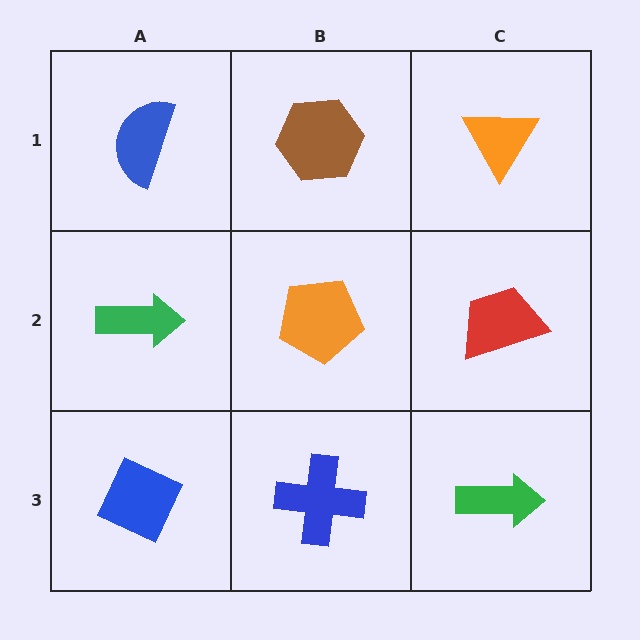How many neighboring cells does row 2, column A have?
3.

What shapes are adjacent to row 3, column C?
A red trapezoid (row 2, column C), a blue cross (row 3, column B).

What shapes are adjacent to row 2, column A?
A blue semicircle (row 1, column A), a blue diamond (row 3, column A), an orange pentagon (row 2, column B).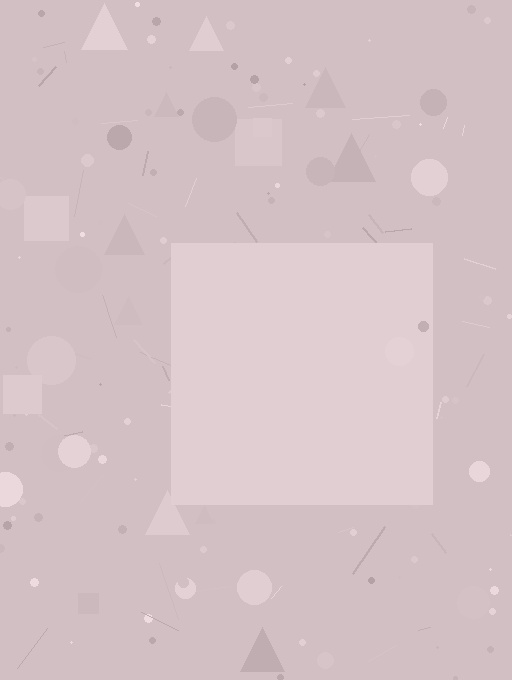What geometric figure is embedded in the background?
A square is embedded in the background.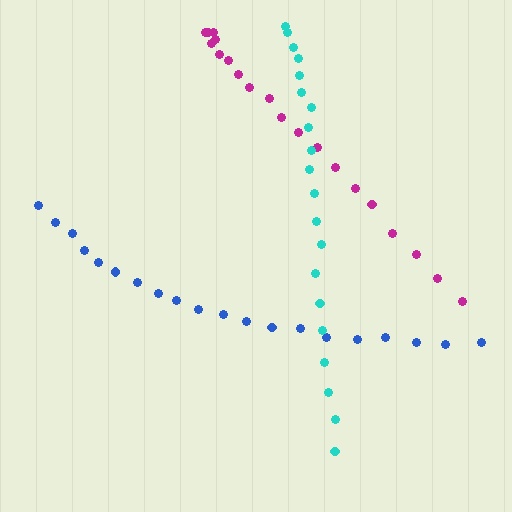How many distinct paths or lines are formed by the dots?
There are 3 distinct paths.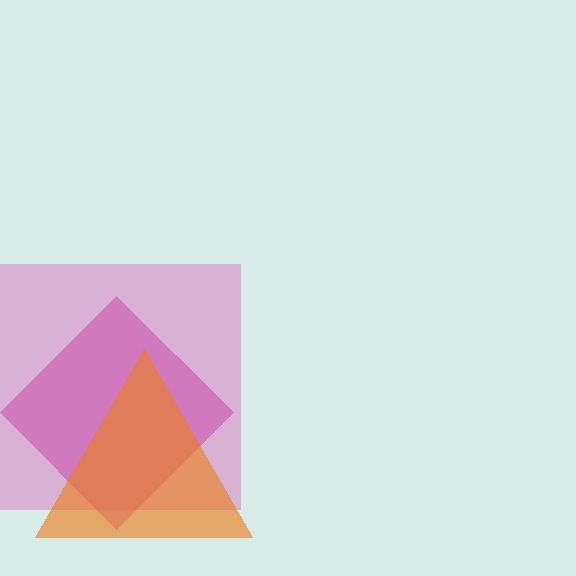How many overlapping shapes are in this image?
There are 3 overlapping shapes in the image.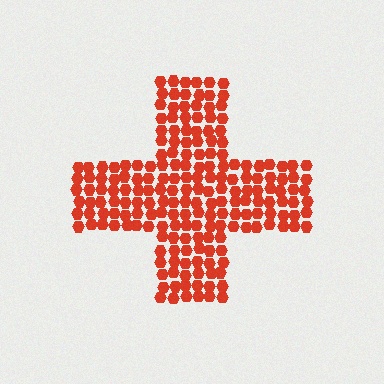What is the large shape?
The large shape is a cross.